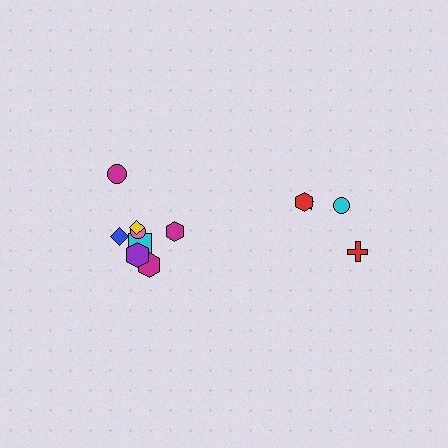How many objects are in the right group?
There are 4 objects.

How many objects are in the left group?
There are 8 objects.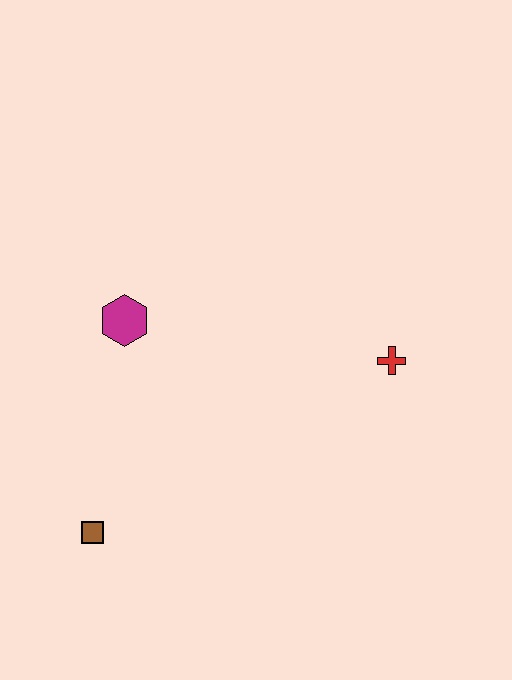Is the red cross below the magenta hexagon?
Yes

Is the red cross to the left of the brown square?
No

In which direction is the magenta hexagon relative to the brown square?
The magenta hexagon is above the brown square.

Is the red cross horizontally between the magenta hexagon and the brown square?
No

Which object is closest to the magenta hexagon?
The brown square is closest to the magenta hexagon.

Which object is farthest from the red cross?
The brown square is farthest from the red cross.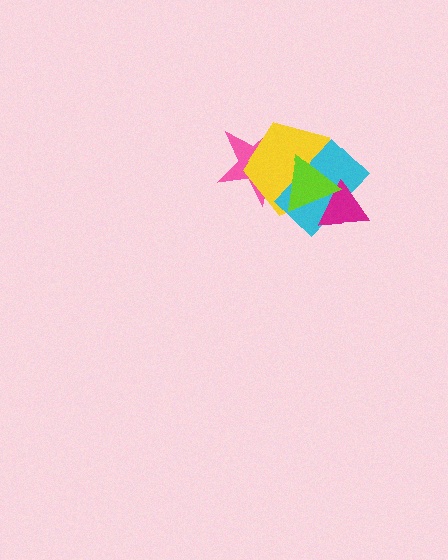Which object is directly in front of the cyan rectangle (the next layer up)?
The magenta triangle is directly in front of the cyan rectangle.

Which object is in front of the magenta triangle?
The lime triangle is in front of the magenta triangle.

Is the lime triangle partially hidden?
No, no other shape covers it.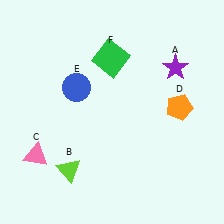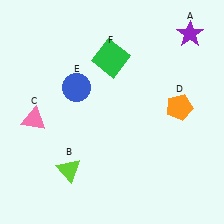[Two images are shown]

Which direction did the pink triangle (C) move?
The pink triangle (C) moved up.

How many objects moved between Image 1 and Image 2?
2 objects moved between the two images.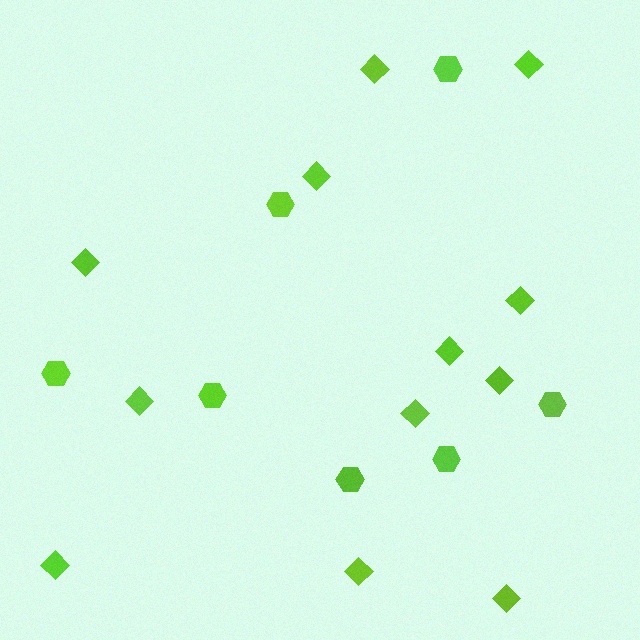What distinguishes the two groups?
There are 2 groups: one group of hexagons (7) and one group of diamonds (12).